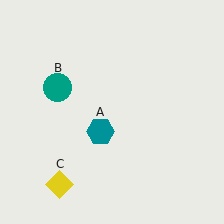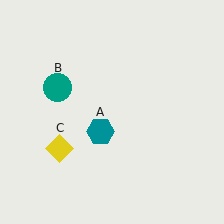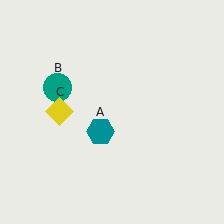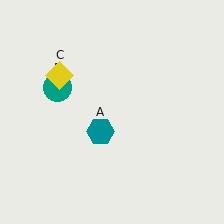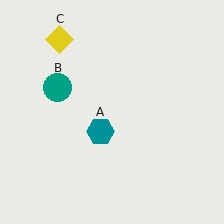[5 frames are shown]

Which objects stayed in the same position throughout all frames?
Teal hexagon (object A) and teal circle (object B) remained stationary.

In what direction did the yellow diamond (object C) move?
The yellow diamond (object C) moved up.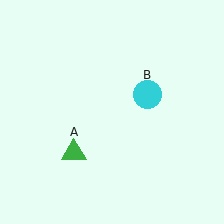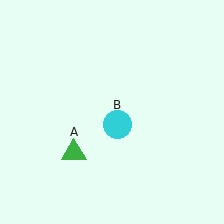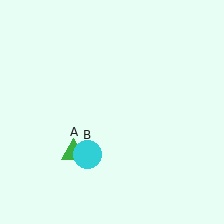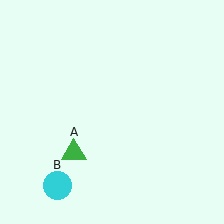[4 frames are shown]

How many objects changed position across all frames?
1 object changed position: cyan circle (object B).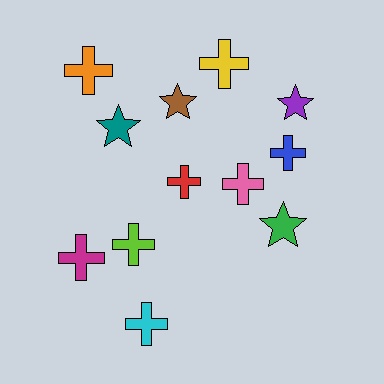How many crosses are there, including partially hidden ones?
There are 8 crosses.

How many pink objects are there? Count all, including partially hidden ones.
There is 1 pink object.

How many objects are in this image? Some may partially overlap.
There are 12 objects.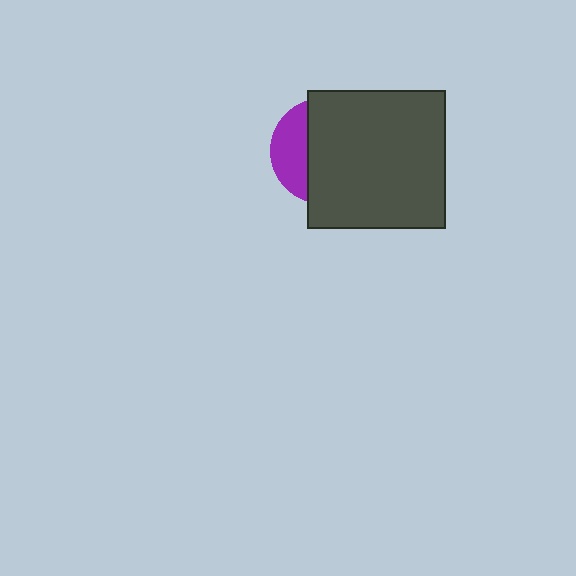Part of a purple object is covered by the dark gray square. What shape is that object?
It is a circle.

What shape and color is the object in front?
The object in front is a dark gray square.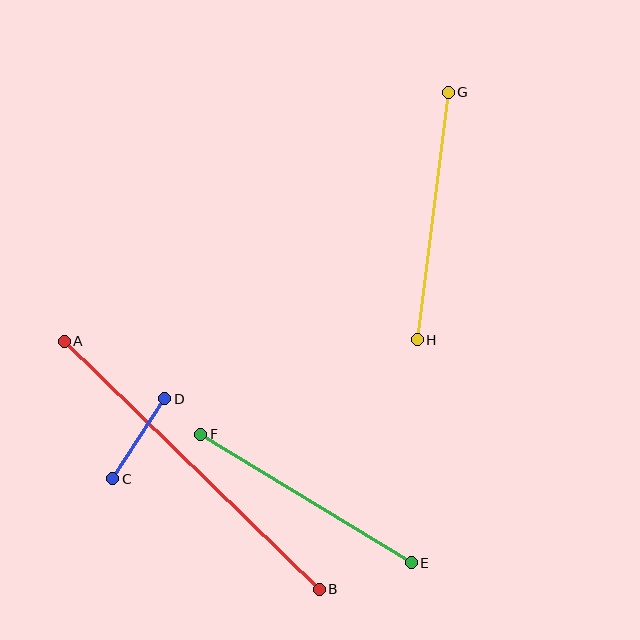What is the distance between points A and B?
The distance is approximately 356 pixels.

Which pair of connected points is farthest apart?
Points A and B are farthest apart.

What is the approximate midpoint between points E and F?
The midpoint is at approximately (306, 498) pixels.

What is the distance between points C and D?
The distance is approximately 95 pixels.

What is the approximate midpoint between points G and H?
The midpoint is at approximately (433, 216) pixels.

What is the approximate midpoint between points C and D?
The midpoint is at approximately (139, 439) pixels.